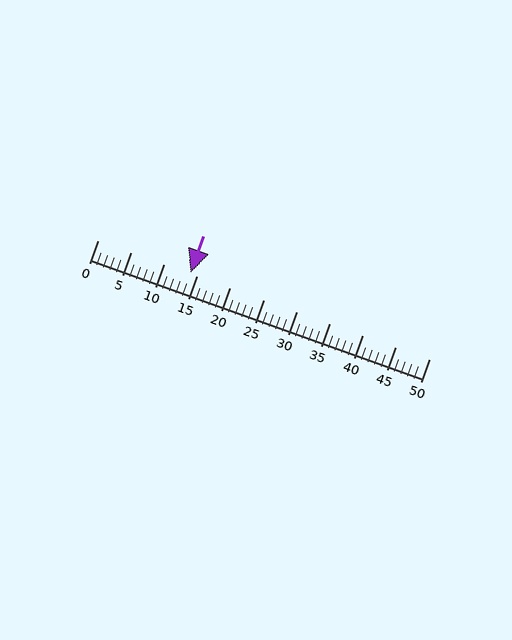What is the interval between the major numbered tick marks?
The major tick marks are spaced 5 units apart.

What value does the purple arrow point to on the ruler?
The purple arrow points to approximately 14.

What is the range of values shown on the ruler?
The ruler shows values from 0 to 50.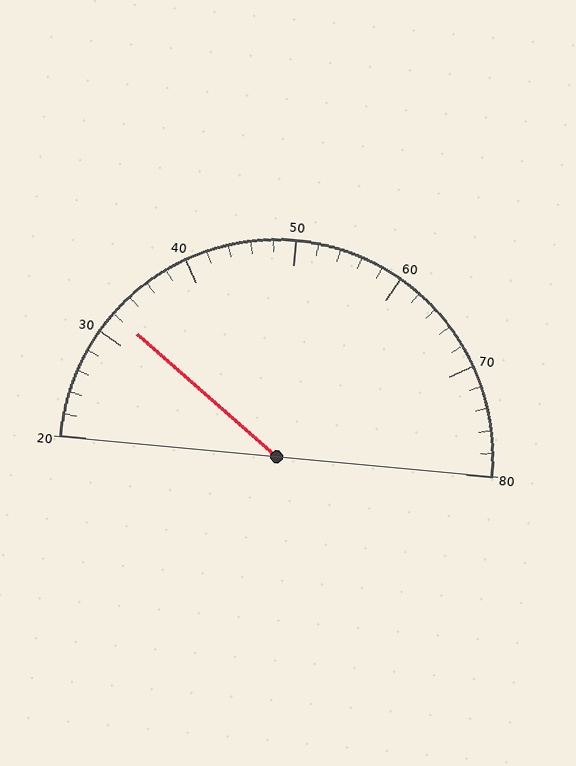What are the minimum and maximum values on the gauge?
The gauge ranges from 20 to 80.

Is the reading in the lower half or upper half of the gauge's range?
The reading is in the lower half of the range (20 to 80).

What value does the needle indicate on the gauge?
The needle indicates approximately 32.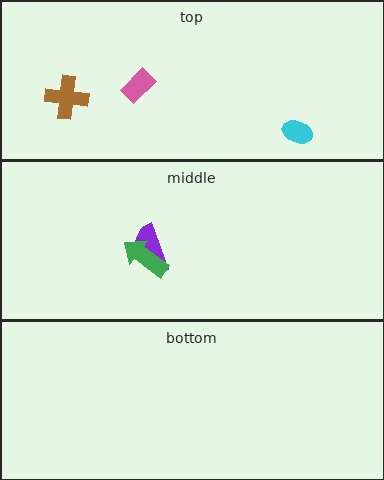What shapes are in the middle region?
The purple semicircle, the green arrow.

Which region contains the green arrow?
The middle region.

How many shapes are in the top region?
3.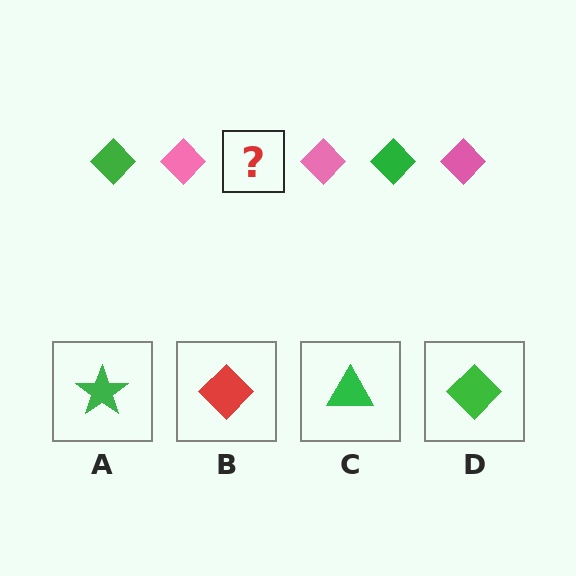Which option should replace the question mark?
Option D.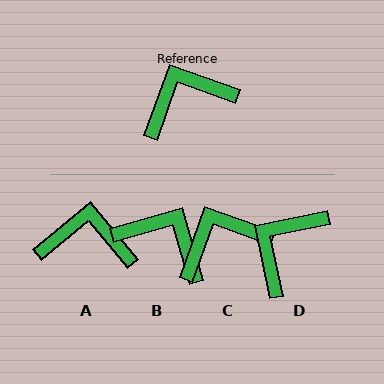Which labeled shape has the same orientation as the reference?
C.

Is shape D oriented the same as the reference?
No, it is off by about 31 degrees.